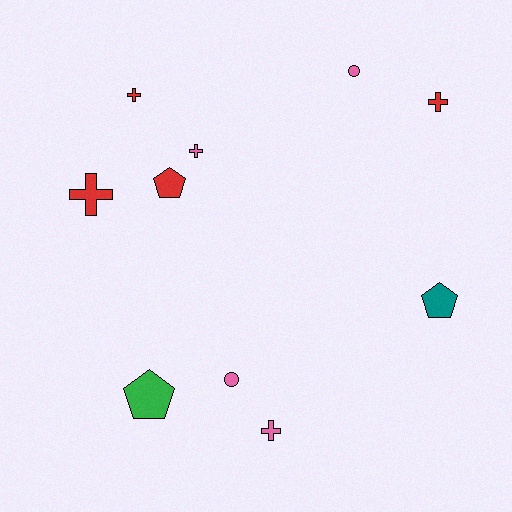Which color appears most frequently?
Pink, with 4 objects.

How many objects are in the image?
There are 10 objects.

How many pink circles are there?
There are 2 pink circles.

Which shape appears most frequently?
Cross, with 5 objects.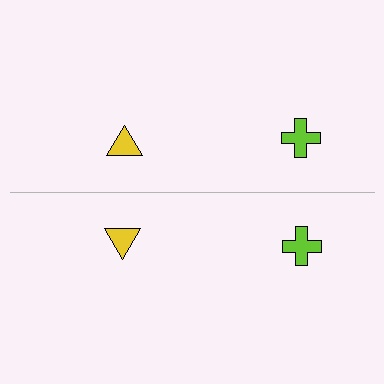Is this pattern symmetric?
Yes, this pattern has bilateral (reflection) symmetry.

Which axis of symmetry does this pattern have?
The pattern has a horizontal axis of symmetry running through the center of the image.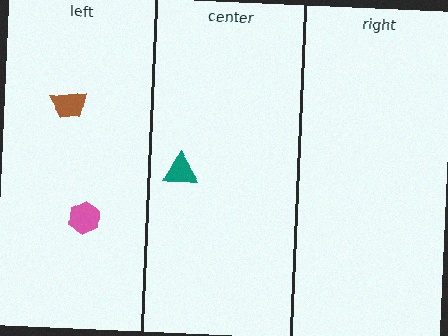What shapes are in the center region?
The teal triangle.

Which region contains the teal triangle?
The center region.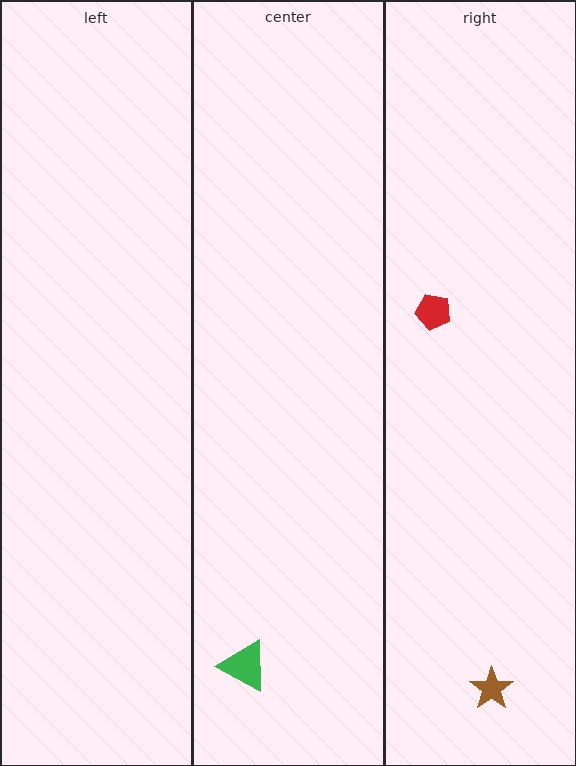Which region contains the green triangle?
The center region.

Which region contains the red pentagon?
The right region.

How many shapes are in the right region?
2.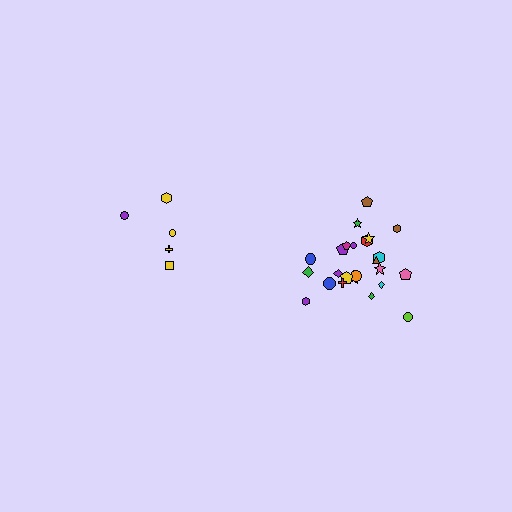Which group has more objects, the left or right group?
The right group.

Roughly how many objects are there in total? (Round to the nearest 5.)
Roughly 30 objects in total.